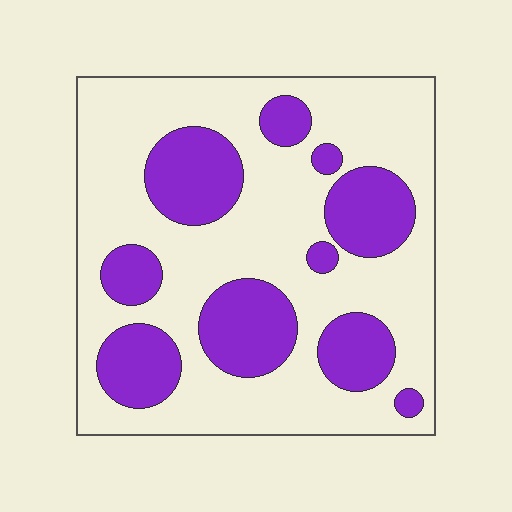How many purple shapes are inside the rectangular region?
10.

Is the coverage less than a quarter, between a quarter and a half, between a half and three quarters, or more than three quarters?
Between a quarter and a half.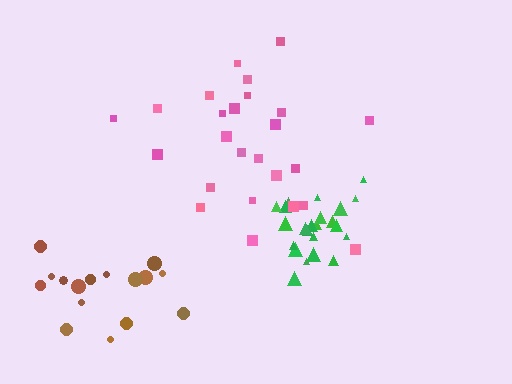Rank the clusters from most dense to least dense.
green, brown, pink.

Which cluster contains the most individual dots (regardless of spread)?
Pink (25).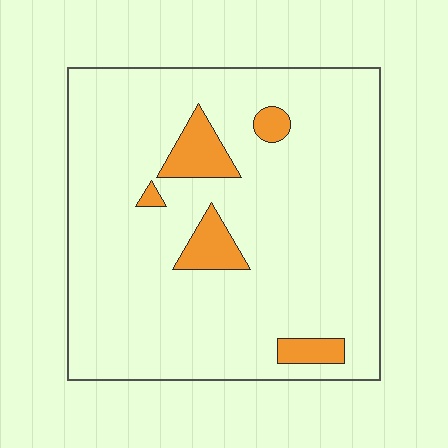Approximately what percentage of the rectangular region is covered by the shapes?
Approximately 10%.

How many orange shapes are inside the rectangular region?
5.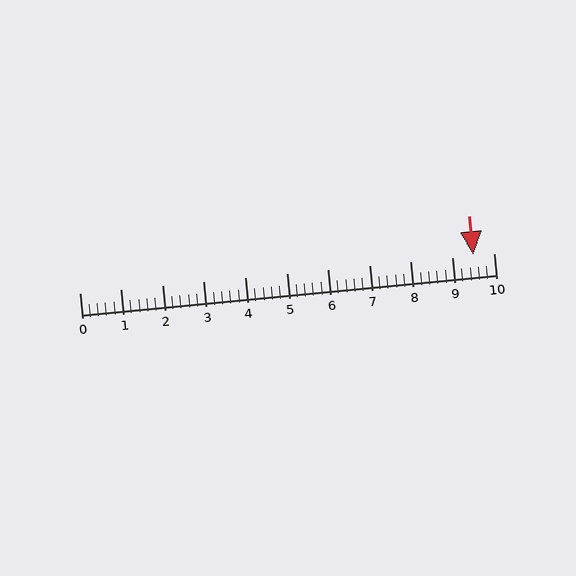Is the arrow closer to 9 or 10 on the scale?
The arrow is closer to 10.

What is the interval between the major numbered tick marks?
The major tick marks are spaced 1 units apart.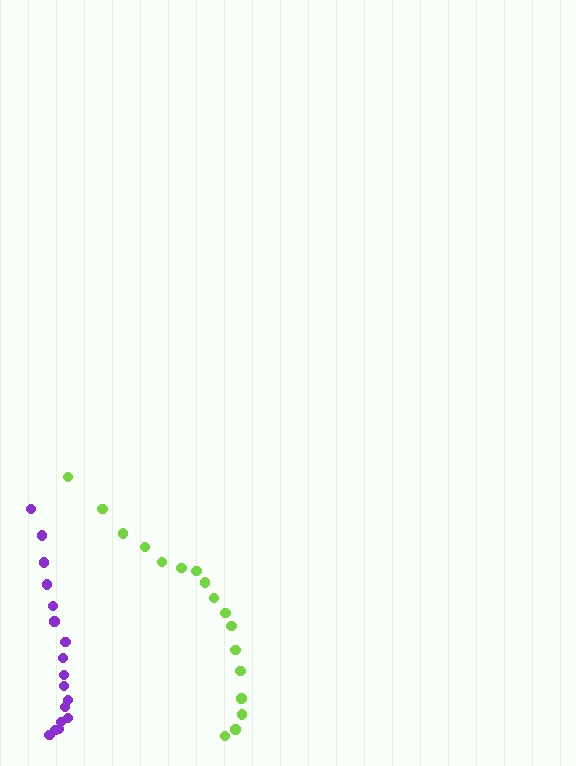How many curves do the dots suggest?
There are 2 distinct paths.